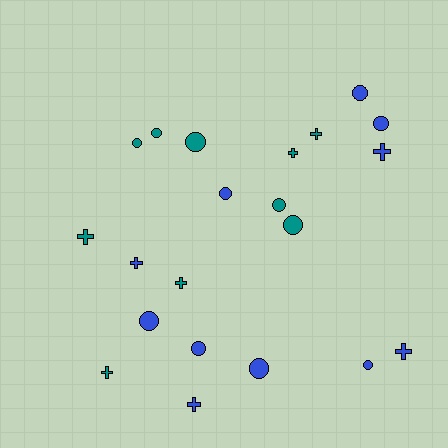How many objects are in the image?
There are 21 objects.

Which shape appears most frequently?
Circle, with 12 objects.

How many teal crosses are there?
There are 5 teal crosses.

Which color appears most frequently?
Blue, with 11 objects.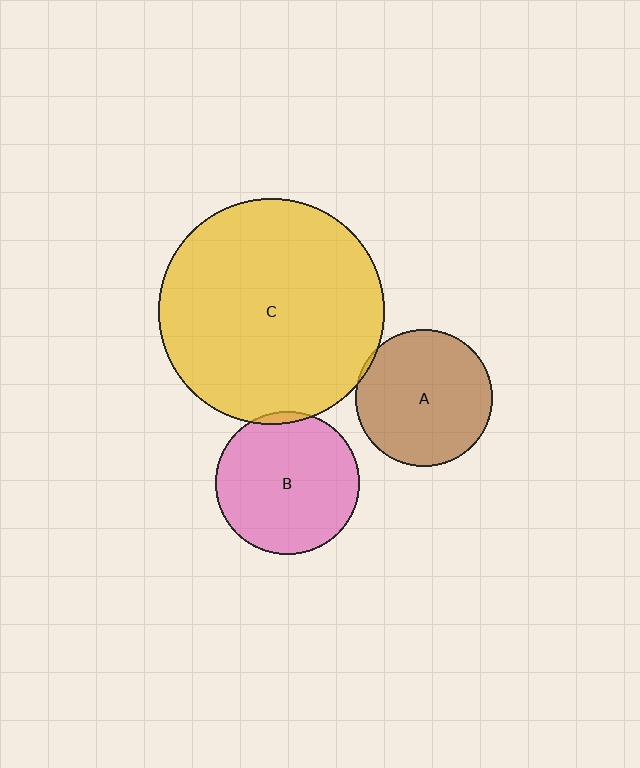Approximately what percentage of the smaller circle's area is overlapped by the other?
Approximately 5%.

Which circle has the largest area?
Circle C (yellow).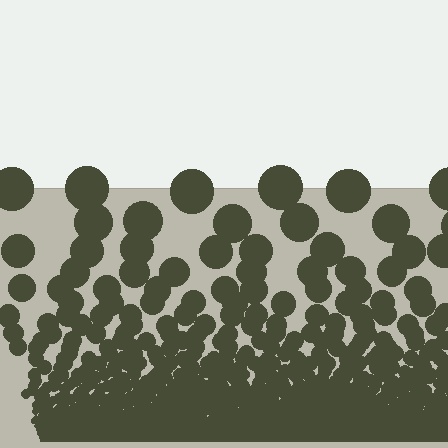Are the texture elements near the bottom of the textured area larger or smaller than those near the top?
Smaller. The gradient is inverted — elements near the bottom are smaller and denser.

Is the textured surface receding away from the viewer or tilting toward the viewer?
The surface appears to tilt toward the viewer. Texture elements get larger and sparser toward the top.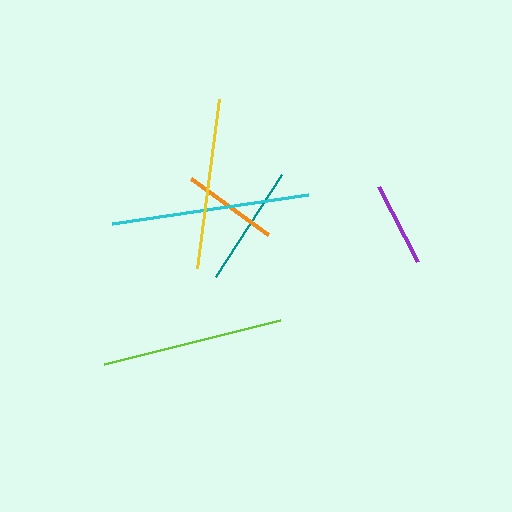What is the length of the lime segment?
The lime segment is approximately 182 pixels long.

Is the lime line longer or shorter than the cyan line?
The cyan line is longer than the lime line.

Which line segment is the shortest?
The purple line is the shortest at approximately 85 pixels.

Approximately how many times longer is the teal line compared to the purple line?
The teal line is approximately 1.4 times the length of the purple line.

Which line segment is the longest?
The cyan line is the longest at approximately 198 pixels.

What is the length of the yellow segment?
The yellow segment is approximately 170 pixels long.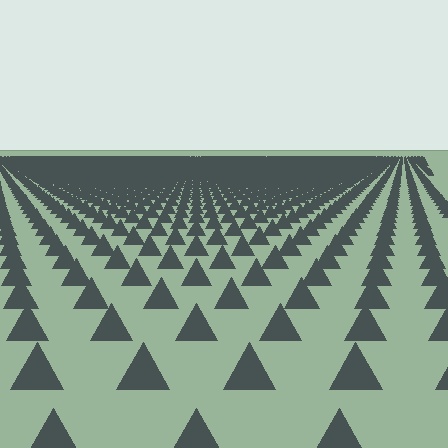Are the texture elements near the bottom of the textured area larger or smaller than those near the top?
Larger. Near the bottom, elements are closer to the viewer and appear at a bigger on-screen size.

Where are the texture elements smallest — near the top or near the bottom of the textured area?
Near the top.